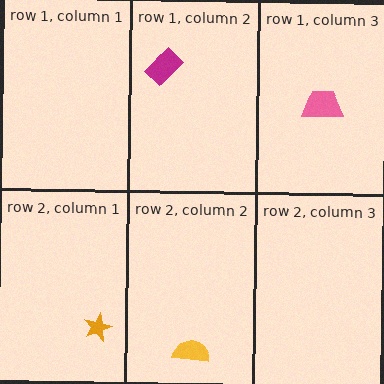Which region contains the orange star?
The row 2, column 1 region.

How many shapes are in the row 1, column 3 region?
1.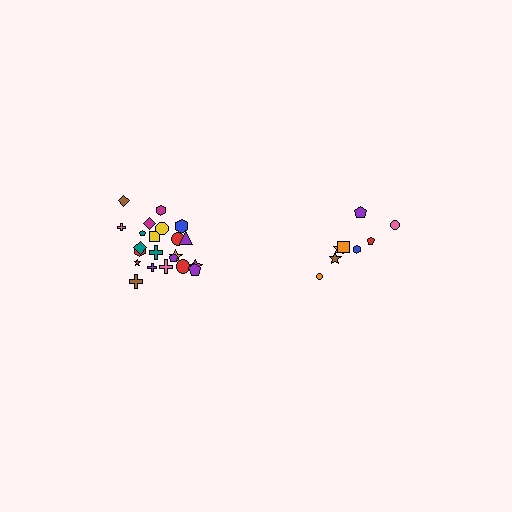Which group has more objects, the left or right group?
The left group.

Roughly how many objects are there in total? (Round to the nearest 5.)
Roughly 30 objects in total.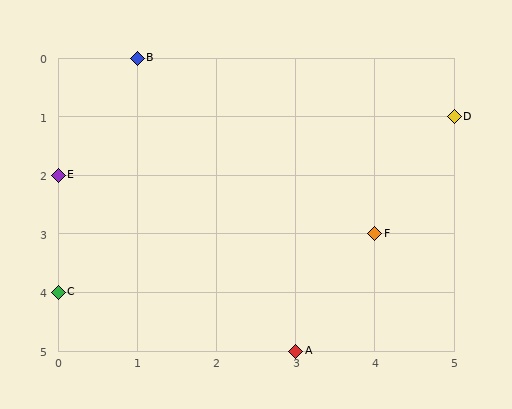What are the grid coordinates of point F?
Point F is at grid coordinates (4, 3).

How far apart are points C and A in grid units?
Points C and A are 3 columns and 1 row apart (about 3.2 grid units diagonally).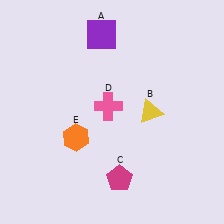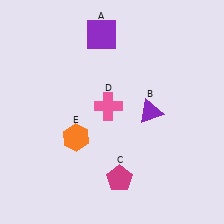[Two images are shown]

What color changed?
The triangle (B) changed from yellow in Image 1 to purple in Image 2.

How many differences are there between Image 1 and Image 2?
There is 1 difference between the two images.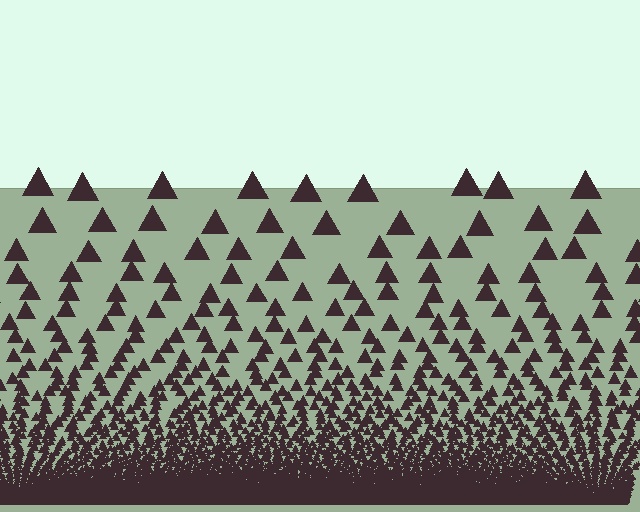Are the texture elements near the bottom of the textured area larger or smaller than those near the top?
Smaller. The gradient is inverted — elements near the bottom are smaller and denser.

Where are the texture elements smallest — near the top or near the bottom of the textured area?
Near the bottom.